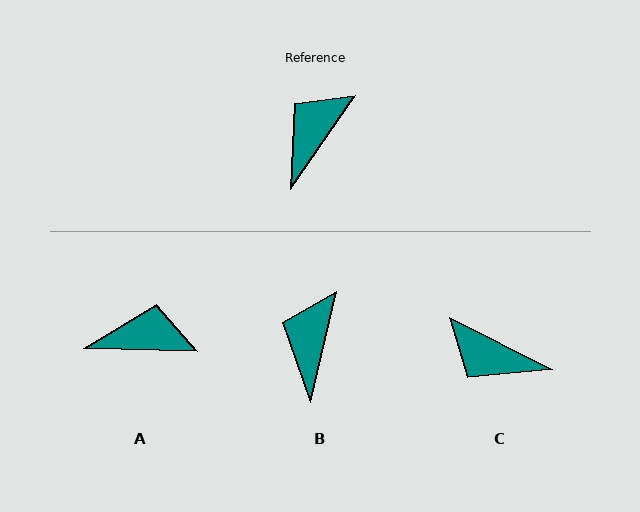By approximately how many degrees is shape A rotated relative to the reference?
Approximately 56 degrees clockwise.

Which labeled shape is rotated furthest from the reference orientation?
C, about 98 degrees away.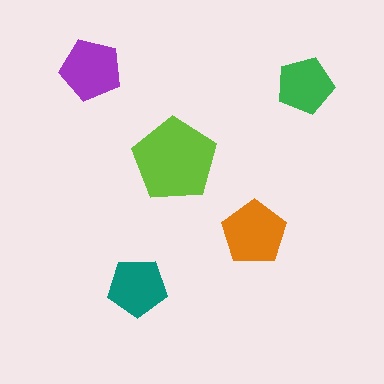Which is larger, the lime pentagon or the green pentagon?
The lime one.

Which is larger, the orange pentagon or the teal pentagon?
The orange one.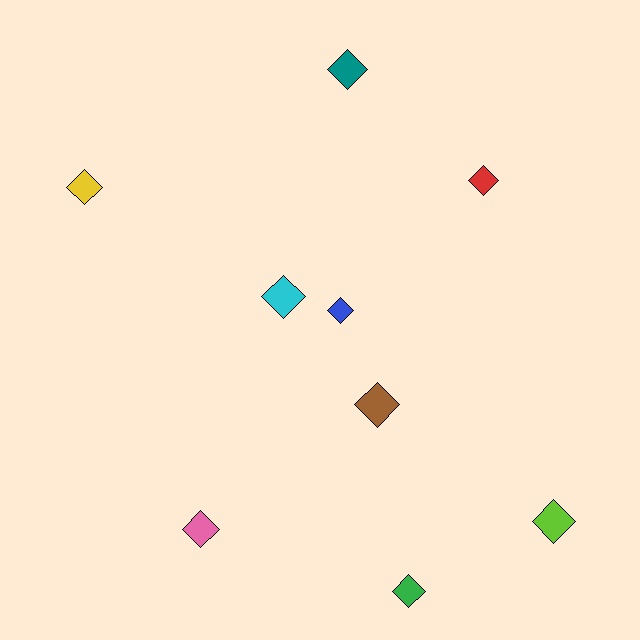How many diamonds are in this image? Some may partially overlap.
There are 9 diamonds.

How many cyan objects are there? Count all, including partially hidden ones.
There is 1 cyan object.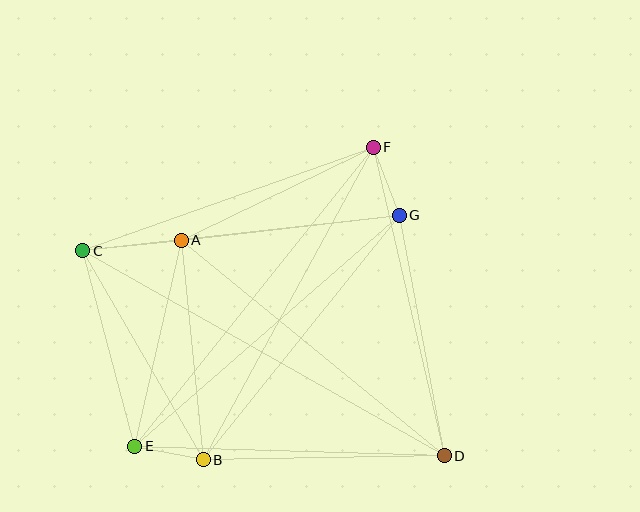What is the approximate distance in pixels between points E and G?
The distance between E and G is approximately 351 pixels.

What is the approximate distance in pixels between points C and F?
The distance between C and F is approximately 308 pixels.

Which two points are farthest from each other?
Points C and D are farthest from each other.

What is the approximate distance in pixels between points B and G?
The distance between B and G is approximately 313 pixels.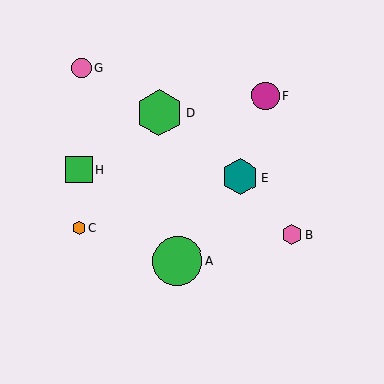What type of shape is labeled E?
Shape E is a teal hexagon.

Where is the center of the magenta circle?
The center of the magenta circle is at (265, 96).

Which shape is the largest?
The green circle (labeled A) is the largest.